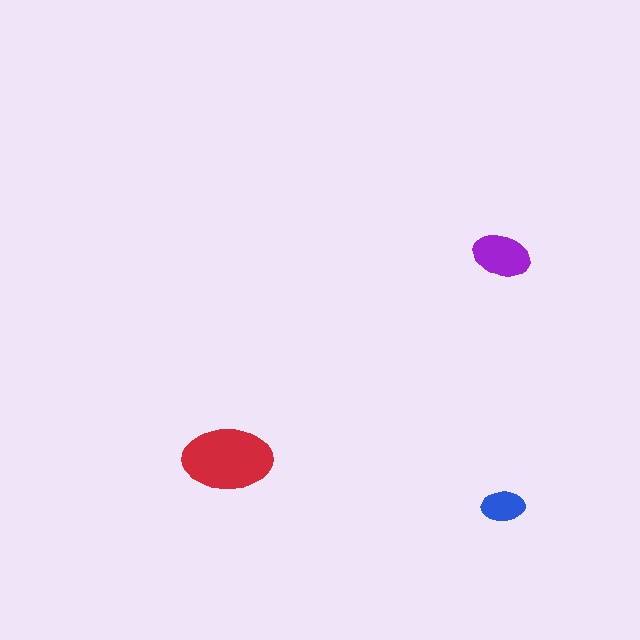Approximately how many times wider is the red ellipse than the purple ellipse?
About 1.5 times wider.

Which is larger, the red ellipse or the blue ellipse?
The red one.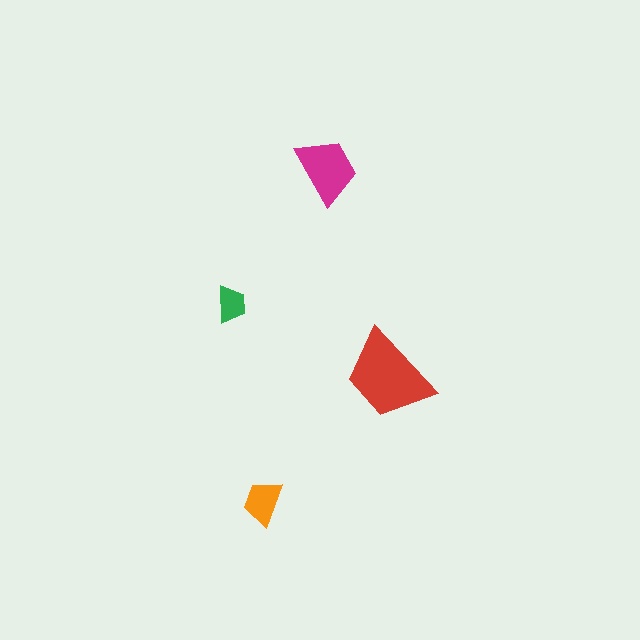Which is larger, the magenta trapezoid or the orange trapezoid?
The magenta one.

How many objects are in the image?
There are 4 objects in the image.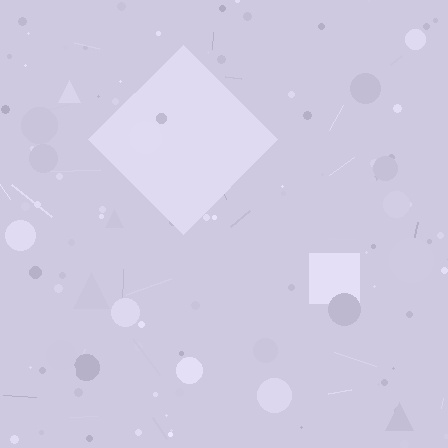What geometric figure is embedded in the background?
A diamond is embedded in the background.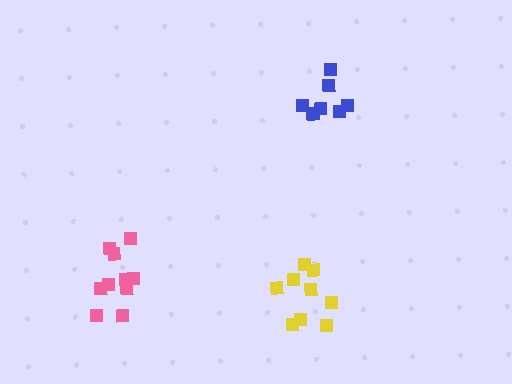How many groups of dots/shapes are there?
There are 3 groups.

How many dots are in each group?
Group 1: 10 dots, Group 2: 9 dots, Group 3: 8 dots (27 total).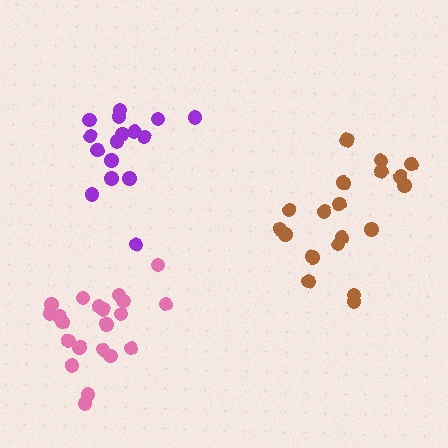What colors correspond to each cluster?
The clusters are colored: purple, brown, pink.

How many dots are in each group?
Group 1: 16 dots, Group 2: 19 dots, Group 3: 21 dots (56 total).